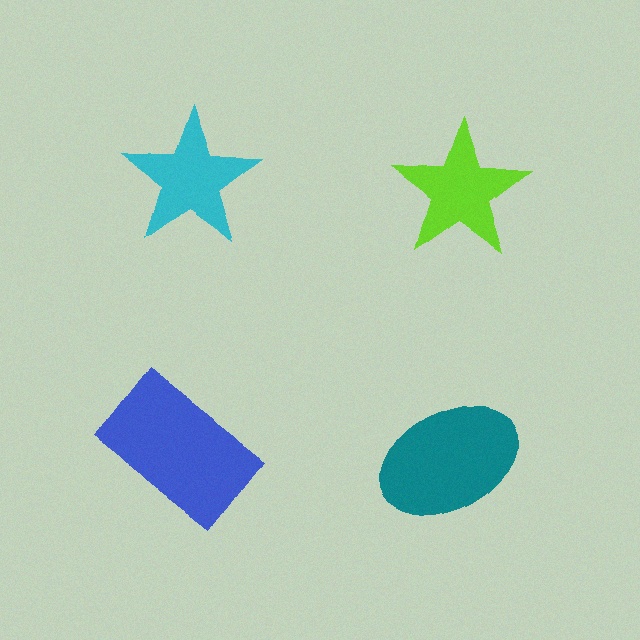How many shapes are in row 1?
2 shapes.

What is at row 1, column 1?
A cyan star.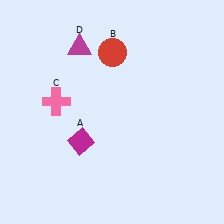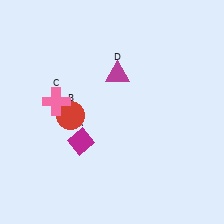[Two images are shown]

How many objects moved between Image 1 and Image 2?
2 objects moved between the two images.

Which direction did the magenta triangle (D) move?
The magenta triangle (D) moved right.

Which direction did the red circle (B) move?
The red circle (B) moved down.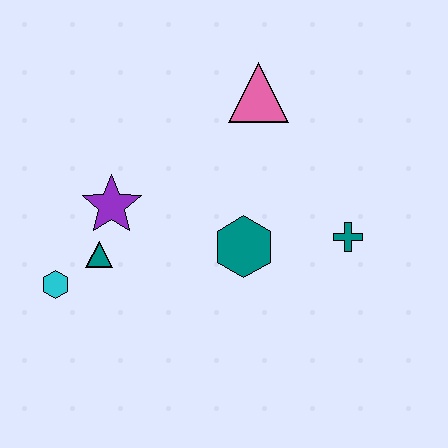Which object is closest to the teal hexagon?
The teal cross is closest to the teal hexagon.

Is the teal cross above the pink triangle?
No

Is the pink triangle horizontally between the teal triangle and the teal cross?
Yes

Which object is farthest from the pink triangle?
The cyan hexagon is farthest from the pink triangle.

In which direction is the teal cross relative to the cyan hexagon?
The teal cross is to the right of the cyan hexagon.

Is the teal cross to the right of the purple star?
Yes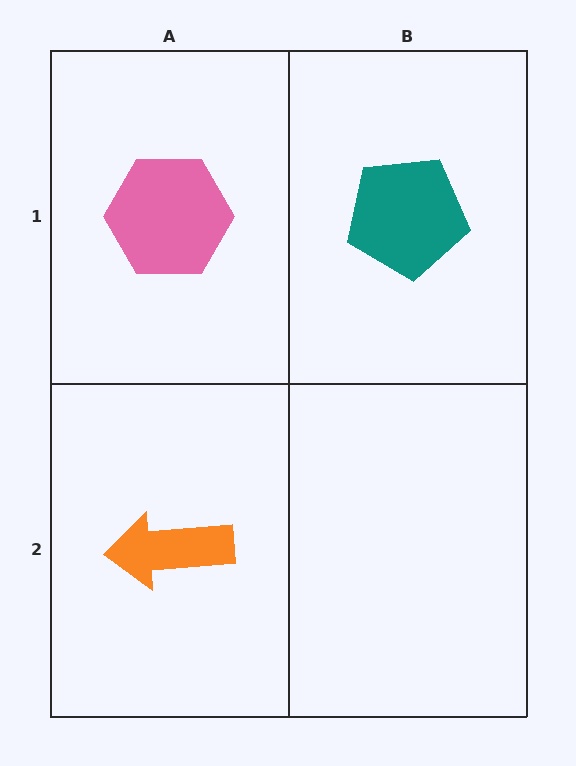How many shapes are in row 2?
1 shape.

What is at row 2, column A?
An orange arrow.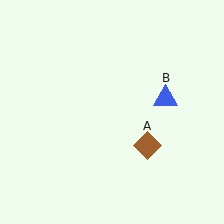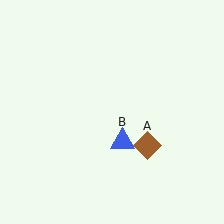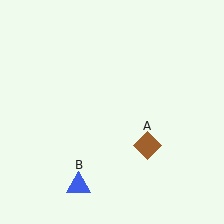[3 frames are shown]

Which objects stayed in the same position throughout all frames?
Brown diamond (object A) remained stationary.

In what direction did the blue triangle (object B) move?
The blue triangle (object B) moved down and to the left.